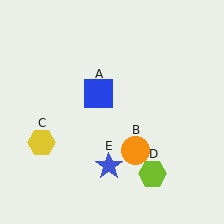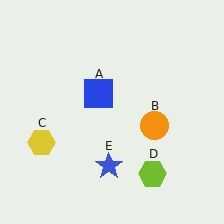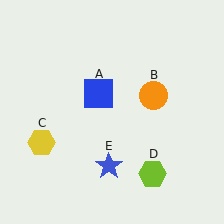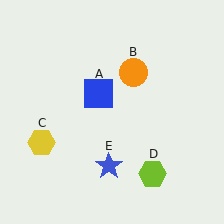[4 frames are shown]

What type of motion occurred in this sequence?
The orange circle (object B) rotated counterclockwise around the center of the scene.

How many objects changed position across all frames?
1 object changed position: orange circle (object B).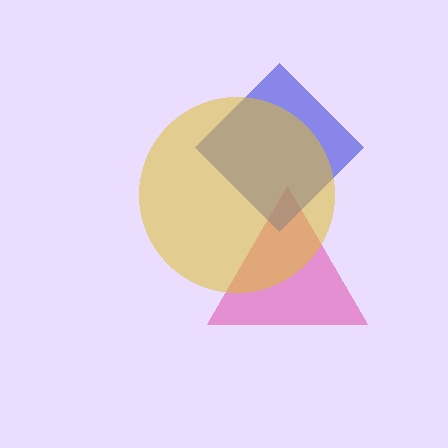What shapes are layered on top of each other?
The layered shapes are: a pink triangle, a blue diamond, a yellow circle.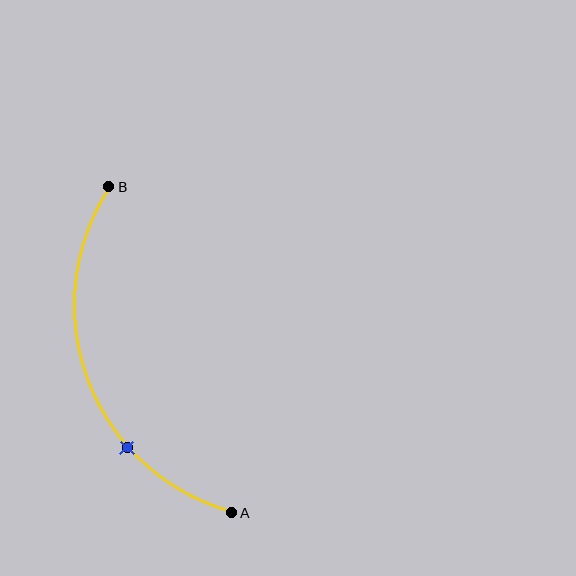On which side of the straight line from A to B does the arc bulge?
The arc bulges to the left of the straight line connecting A and B.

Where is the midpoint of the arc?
The arc midpoint is the point on the curve farthest from the straight line joining A and B. It sits to the left of that line.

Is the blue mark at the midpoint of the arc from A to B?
No. The blue mark lies on the arc but is closer to endpoint A. The arc midpoint would be at the point on the curve equidistant along the arc from both A and B.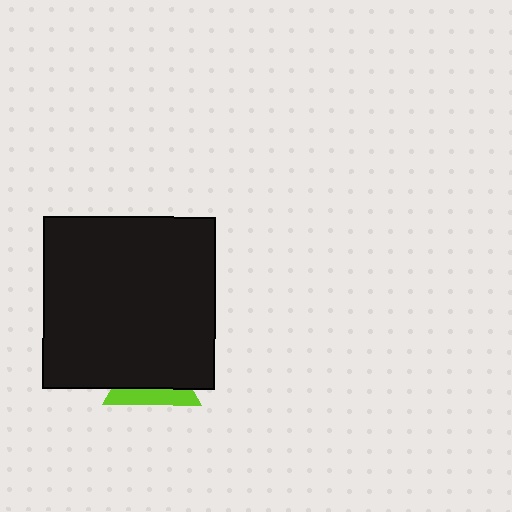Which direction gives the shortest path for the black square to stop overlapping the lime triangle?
Moving up gives the shortest separation.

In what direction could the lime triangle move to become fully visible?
The lime triangle could move down. That would shift it out from behind the black square entirely.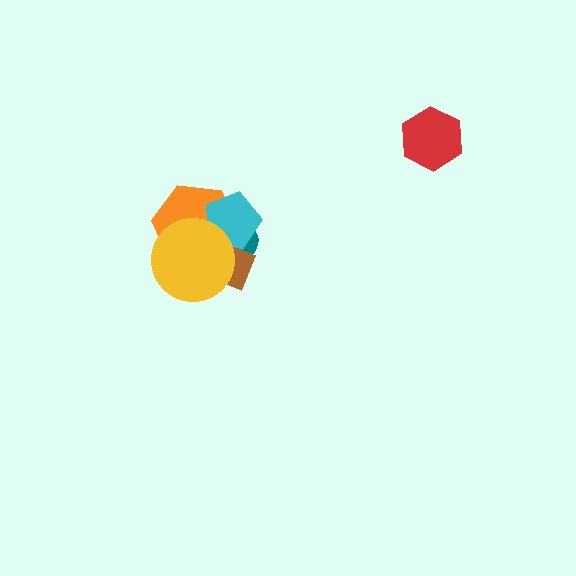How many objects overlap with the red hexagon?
0 objects overlap with the red hexagon.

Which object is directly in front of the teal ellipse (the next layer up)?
The orange hexagon is directly in front of the teal ellipse.